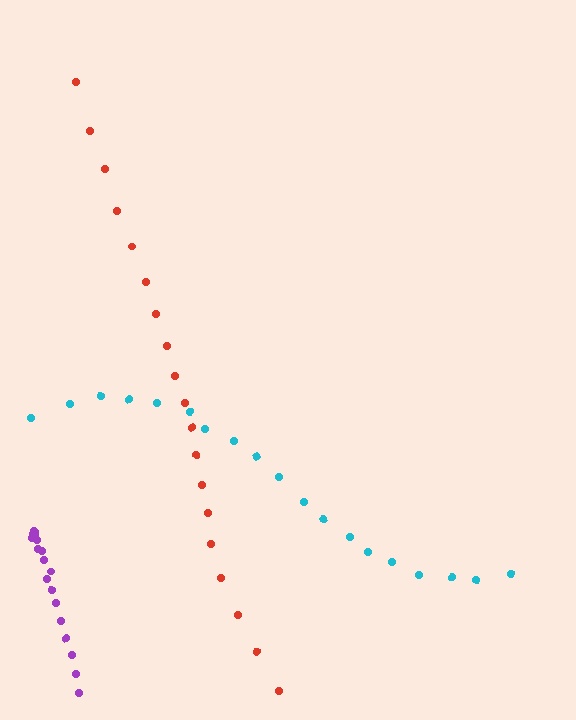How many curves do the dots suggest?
There are 3 distinct paths.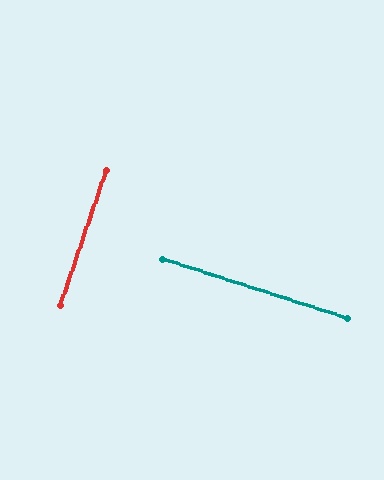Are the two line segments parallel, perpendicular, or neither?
Perpendicular — they meet at approximately 89°.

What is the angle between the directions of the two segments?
Approximately 89 degrees.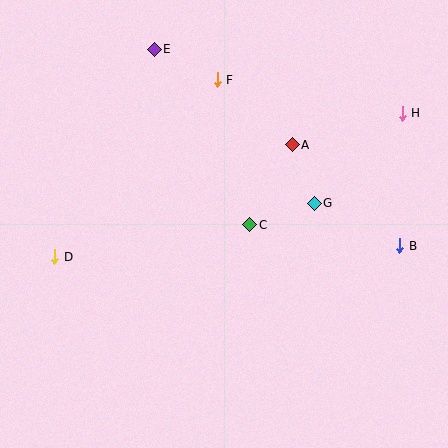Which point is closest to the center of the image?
Point C at (250, 225) is closest to the center.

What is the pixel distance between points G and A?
The distance between G and A is 63 pixels.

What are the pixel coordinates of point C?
Point C is at (250, 225).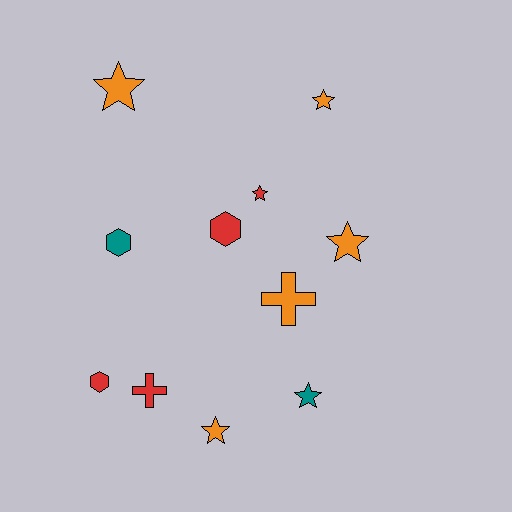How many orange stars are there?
There are 4 orange stars.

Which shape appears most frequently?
Star, with 6 objects.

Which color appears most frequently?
Orange, with 5 objects.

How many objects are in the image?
There are 11 objects.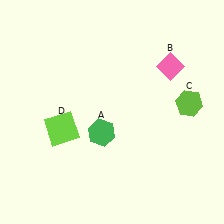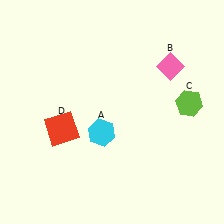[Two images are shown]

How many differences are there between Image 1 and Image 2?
There are 2 differences between the two images.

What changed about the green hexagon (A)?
In Image 1, A is green. In Image 2, it changed to cyan.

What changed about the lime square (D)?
In Image 1, D is lime. In Image 2, it changed to red.